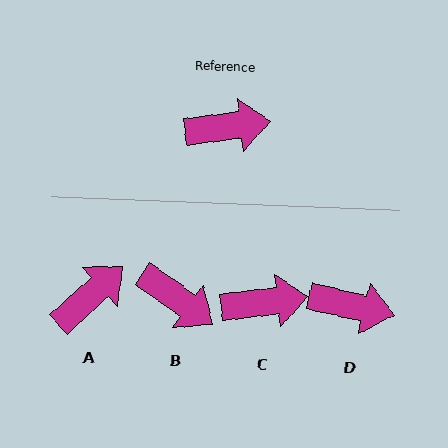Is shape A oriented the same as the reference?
No, it is off by about 35 degrees.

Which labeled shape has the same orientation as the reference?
C.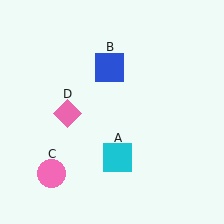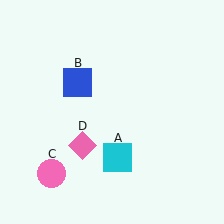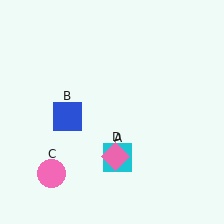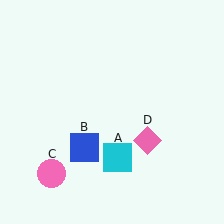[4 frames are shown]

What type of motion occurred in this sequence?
The blue square (object B), pink diamond (object D) rotated counterclockwise around the center of the scene.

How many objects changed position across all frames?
2 objects changed position: blue square (object B), pink diamond (object D).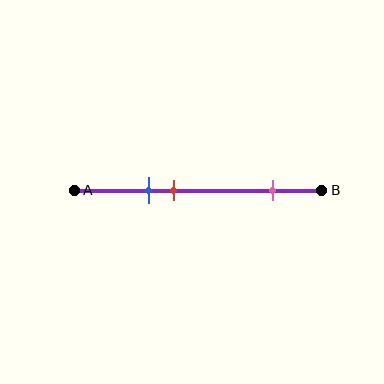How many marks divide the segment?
There are 3 marks dividing the segment.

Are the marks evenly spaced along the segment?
No, the marks are not evenly spaced.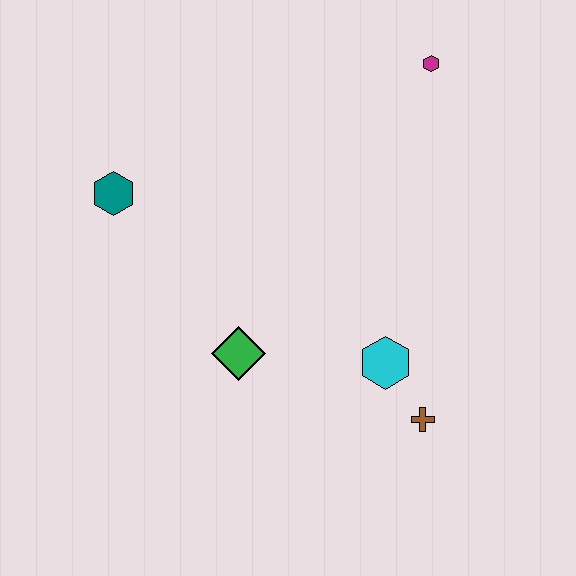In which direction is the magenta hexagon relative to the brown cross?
The magenta hexagon is above the brown cross.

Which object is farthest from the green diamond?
The magenta hexagon is farthest from the green diamond.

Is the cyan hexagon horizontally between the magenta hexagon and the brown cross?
No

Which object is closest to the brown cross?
The cyan hexagon is closest to the brown cross.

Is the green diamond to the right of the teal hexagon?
Yes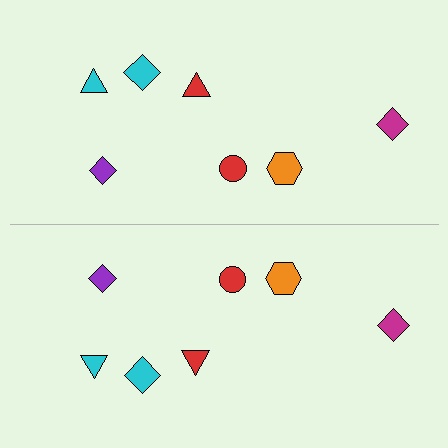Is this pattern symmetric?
Yes, this pattern has bilateral (reflection) symmetry.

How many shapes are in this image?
There are 14 shapes in this image.